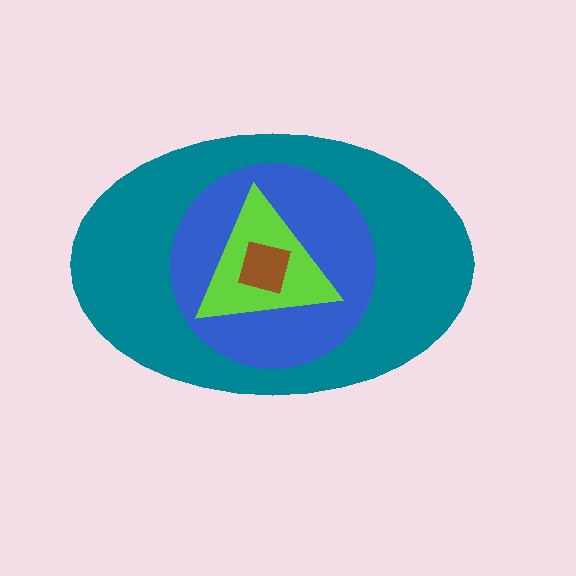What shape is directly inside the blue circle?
The lime triangle.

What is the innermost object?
The brown square.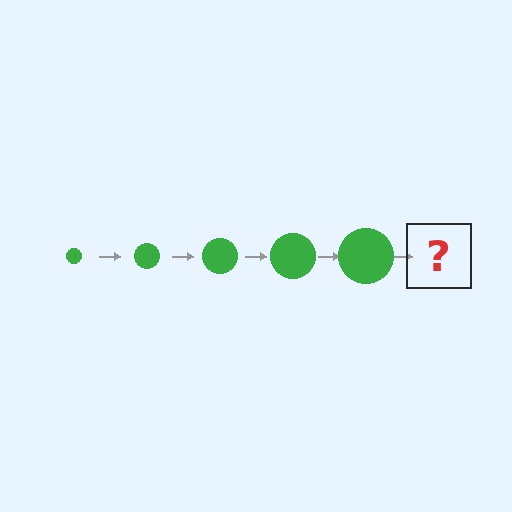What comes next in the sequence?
The next element should be a green circle, larger than the previous one.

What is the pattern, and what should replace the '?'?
The pattern is that the circle gets progressively larger each step. The '?' should be a green circle, larger than the previous one.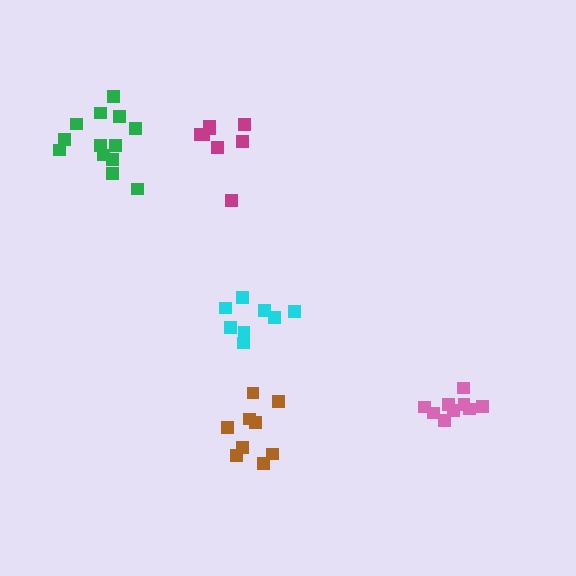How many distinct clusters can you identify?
There are 5 distinct clusters.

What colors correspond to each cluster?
The clusters are colored: brown, cyan, magenta, pink, green.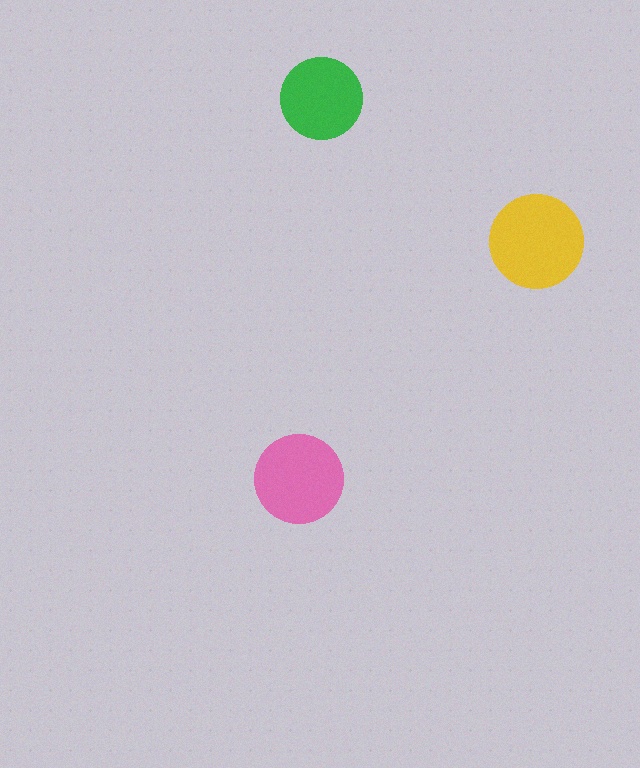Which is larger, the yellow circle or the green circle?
The yellow one.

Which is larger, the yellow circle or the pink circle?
The yellow one.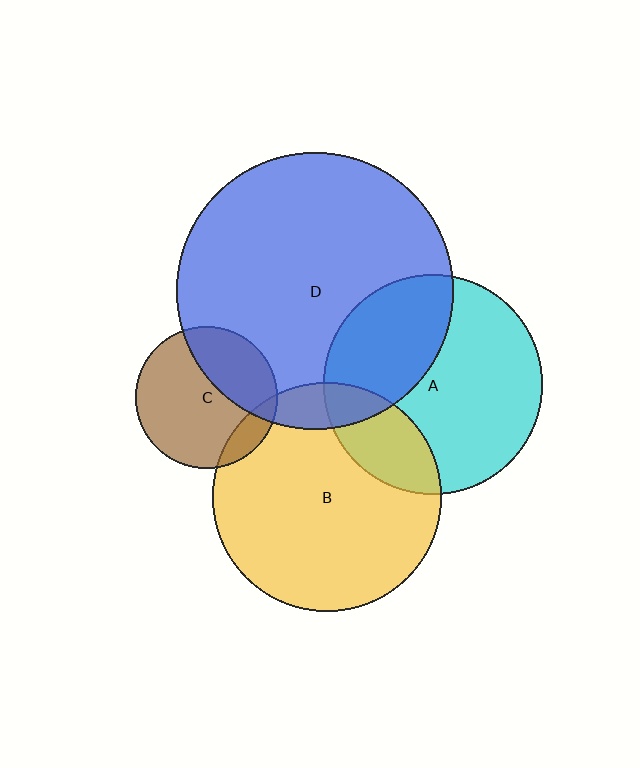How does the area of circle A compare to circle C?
Approximately 2.4 times.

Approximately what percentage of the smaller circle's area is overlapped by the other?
Approximately 35%.